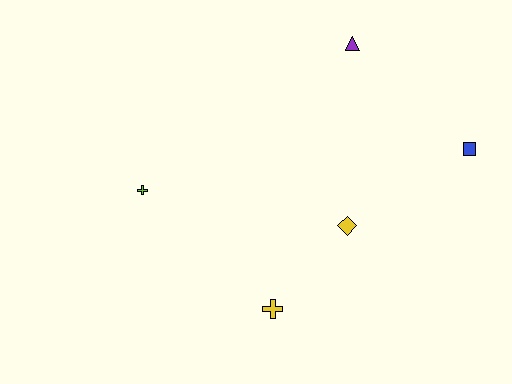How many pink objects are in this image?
There are no pink objects.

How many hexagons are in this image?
There are no hexagons.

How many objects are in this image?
There are 5 objects.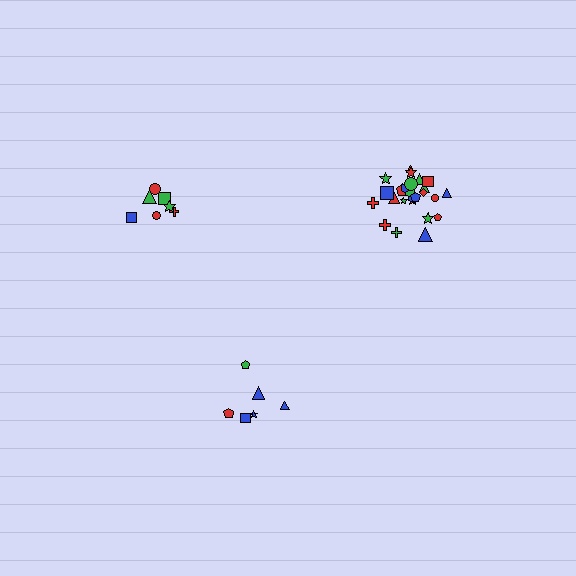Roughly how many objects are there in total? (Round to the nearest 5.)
Roughly 40 objects in total.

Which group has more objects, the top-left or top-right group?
The top-right group.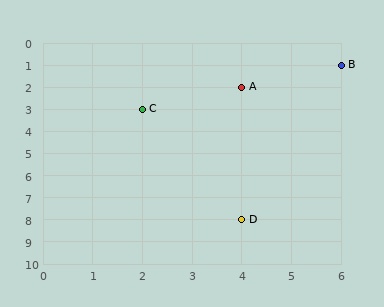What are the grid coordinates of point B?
Point B is at grid coordinates (6, 1).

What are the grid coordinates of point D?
Point D is at grid coordinates (4, 8).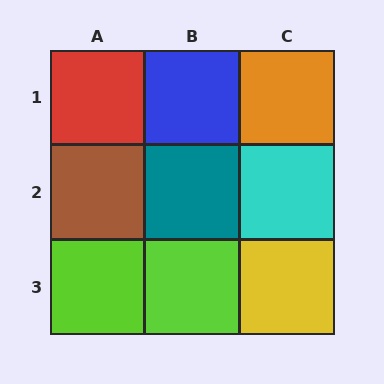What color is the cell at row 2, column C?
Cyan.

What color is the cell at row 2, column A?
Brown.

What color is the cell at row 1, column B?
Blue.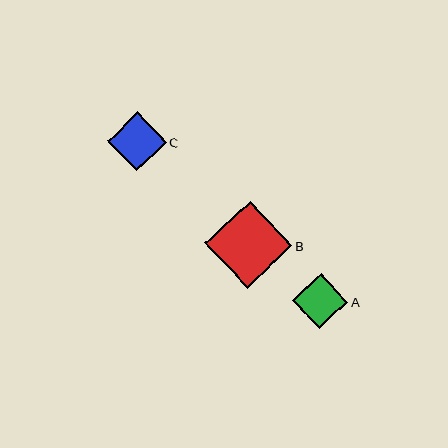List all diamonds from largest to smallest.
From largest to smallest: B, C, A.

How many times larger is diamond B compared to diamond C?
Diamond B is approximately 1.5 times the size of diamond C.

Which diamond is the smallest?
Diamond A is the smallest with a size of approximately 56 pixels.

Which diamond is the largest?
Diamond B is the largest with a size of approximately 87 pixels.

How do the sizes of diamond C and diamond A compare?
Diamond C and diamond A are approximately the same size.